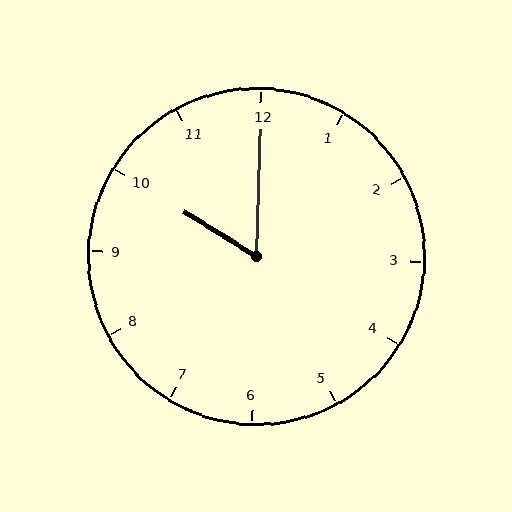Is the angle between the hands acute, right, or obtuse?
It is acute.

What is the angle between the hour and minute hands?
Approximately 60 degrees.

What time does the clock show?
10:00.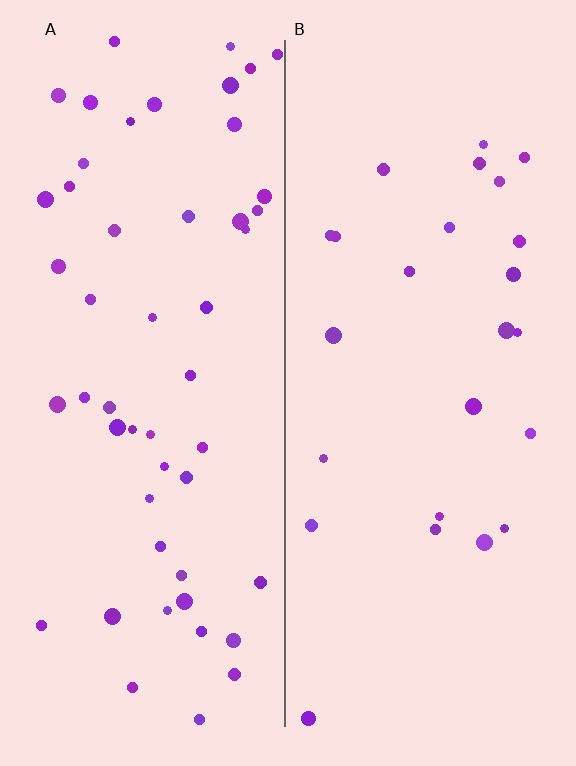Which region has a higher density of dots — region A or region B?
A (the left).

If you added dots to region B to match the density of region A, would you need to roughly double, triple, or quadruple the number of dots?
Approximately double.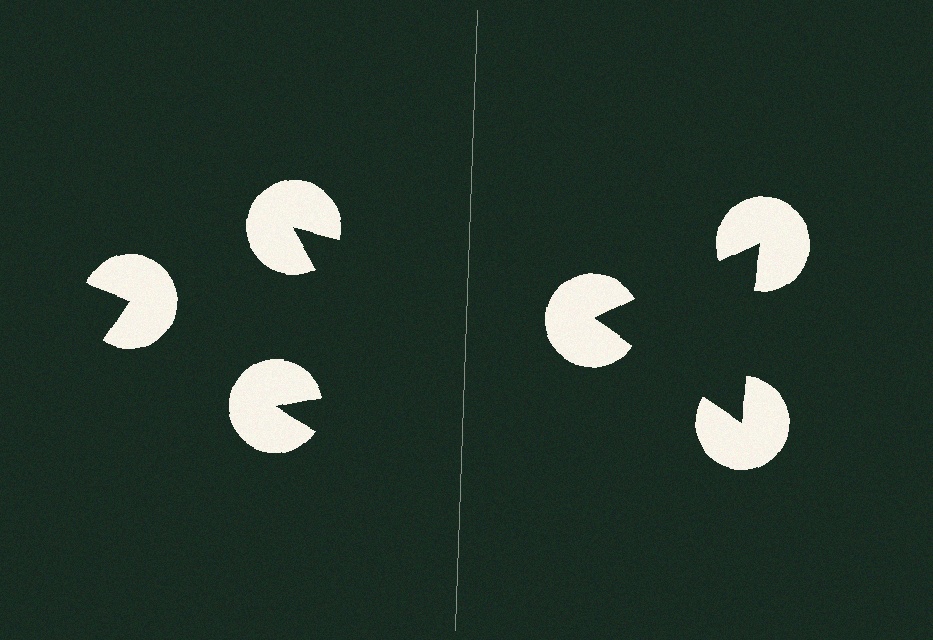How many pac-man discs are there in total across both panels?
6 — 3 on each side.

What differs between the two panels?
The pac-man discs are positioned identically on both sides; only the wedge orientations differ. On the right they align to a triangle; on the left they are misaligned.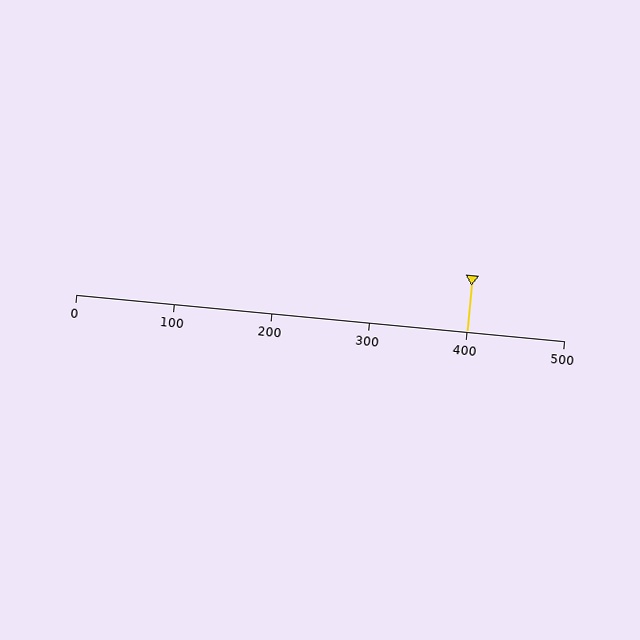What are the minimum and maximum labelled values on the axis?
The axis runs from 0 to 500.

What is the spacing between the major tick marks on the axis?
The major ticks are spaced 100 apart.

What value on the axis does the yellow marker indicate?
The marker indicates approximately 400.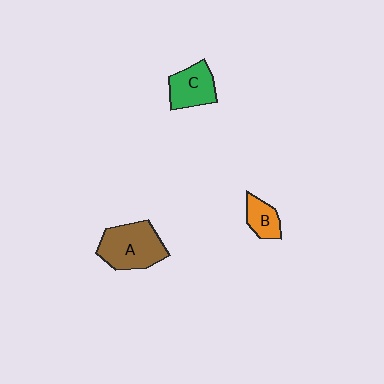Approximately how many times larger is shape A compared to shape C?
Approximately 1.5 times.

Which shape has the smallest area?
Shape B (orange).